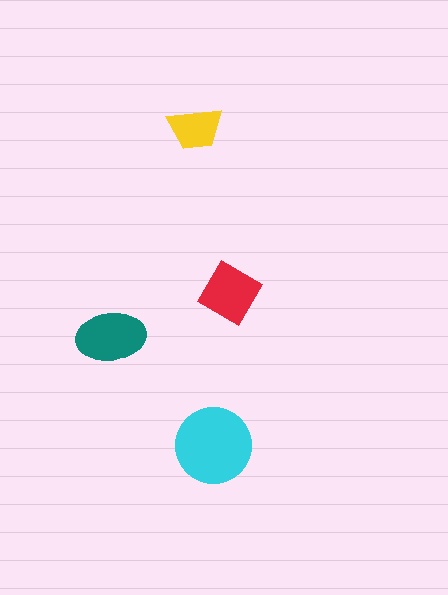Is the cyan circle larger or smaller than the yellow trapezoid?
Larger.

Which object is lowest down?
The cyan circle is bottommost.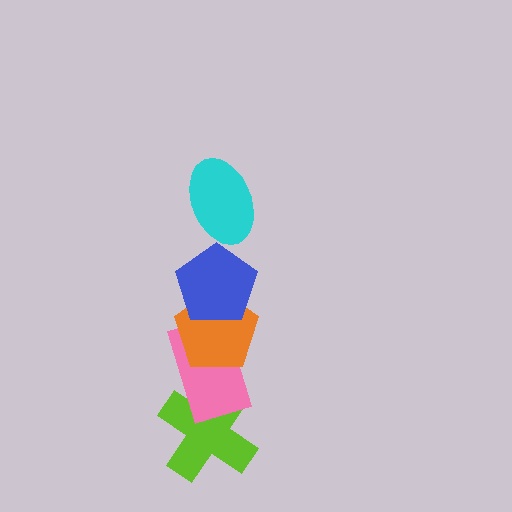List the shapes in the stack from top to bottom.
From top to bottom: the cyan ellipse, the blue pentagon, the orange pentagon, the pink rectangle, the lime cross.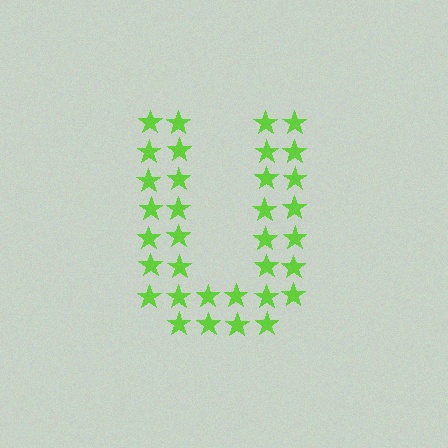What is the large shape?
The large shape is the letter U.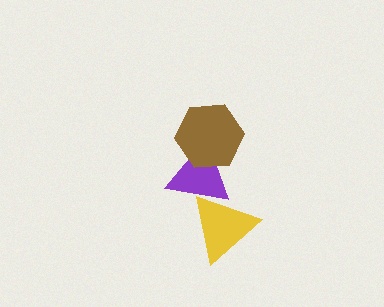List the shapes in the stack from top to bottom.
From top to bottom: the brown hexagon, the purple triangle, the yellow triangle.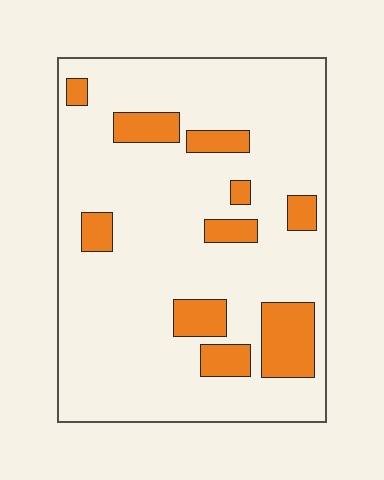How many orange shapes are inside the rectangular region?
10.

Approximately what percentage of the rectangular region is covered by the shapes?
Approximately 15%.